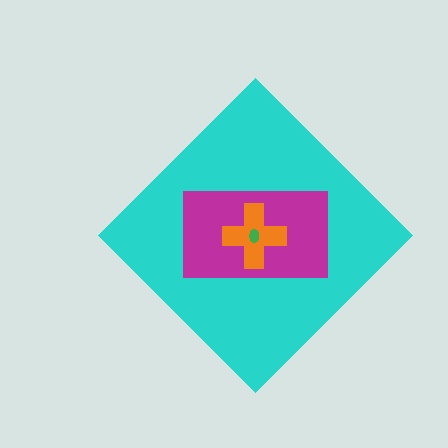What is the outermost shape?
The cyan diamond.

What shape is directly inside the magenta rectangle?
The orange cross.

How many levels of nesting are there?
4.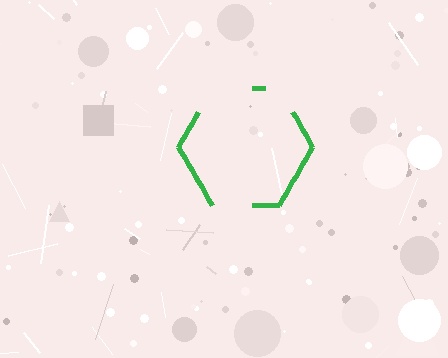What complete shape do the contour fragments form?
The contour fragments form a hexagon.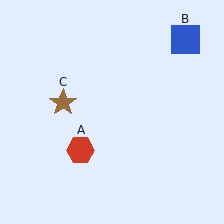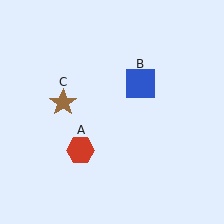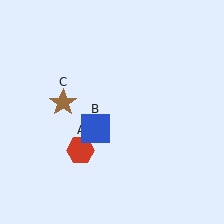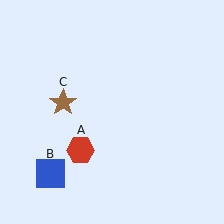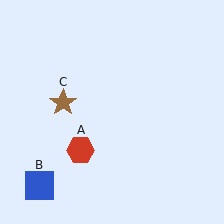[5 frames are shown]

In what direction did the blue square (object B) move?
The blue square (object B) moved down and to the left.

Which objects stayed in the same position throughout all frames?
Red hexagon (object A) and brown star (object C) remained stationary.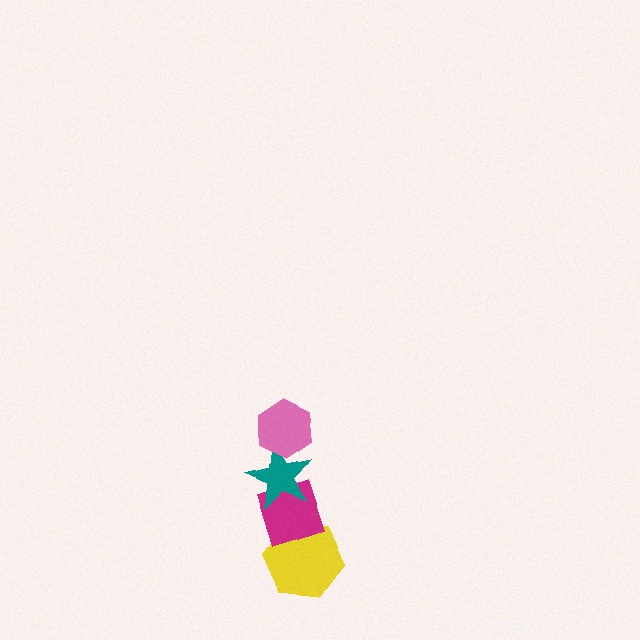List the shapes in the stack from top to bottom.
From top to bottom: the pink hexagon, the teal star, the magenta diamond, the yellow hexagon.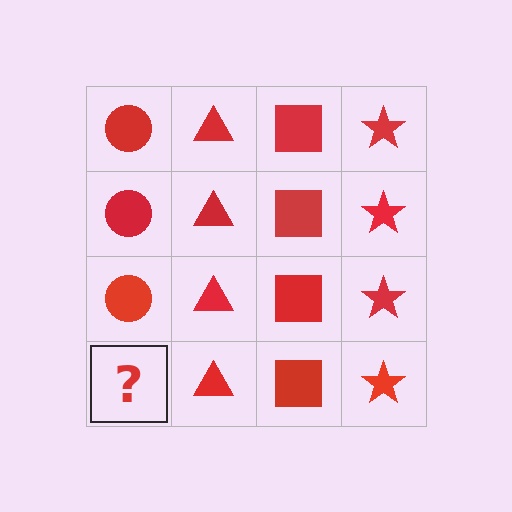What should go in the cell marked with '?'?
The missing cell should contain a red circle.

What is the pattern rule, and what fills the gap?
The rule is that each column has a consistent shape. The gap should be filled with a red circle.